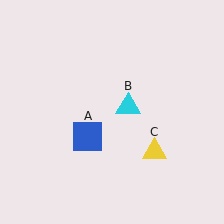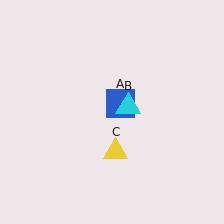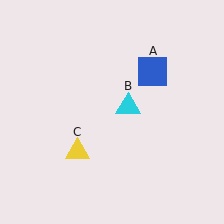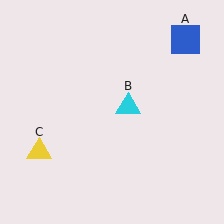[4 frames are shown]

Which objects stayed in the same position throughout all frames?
Cyan triangle (object B) remained stationary.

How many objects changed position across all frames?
2 objects changed position: blue square (object A), yellow triangle (object C).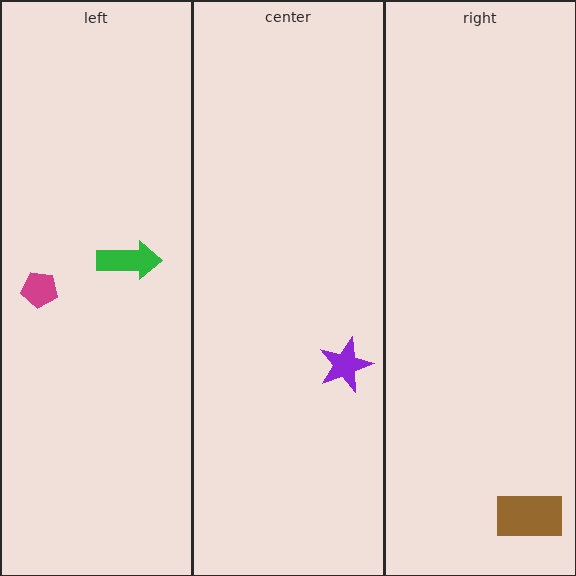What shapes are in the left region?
The magenta pentagon, the green arrow.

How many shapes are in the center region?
1.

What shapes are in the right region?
The brown rectangle.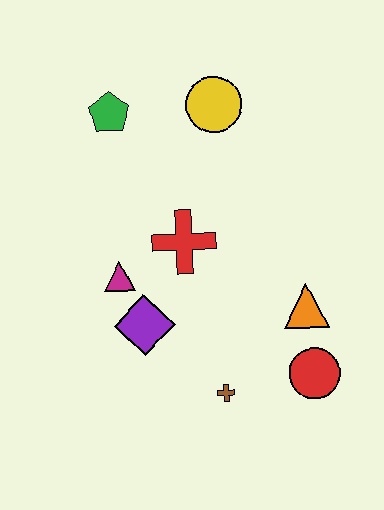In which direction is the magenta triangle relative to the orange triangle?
The magenta triangle is to the left of the orange triangle.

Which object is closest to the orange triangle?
The red circle is closest to the orange triangle.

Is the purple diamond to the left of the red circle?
Yes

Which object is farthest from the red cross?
The red circle is farthest from the red cross.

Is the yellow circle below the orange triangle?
No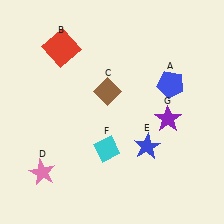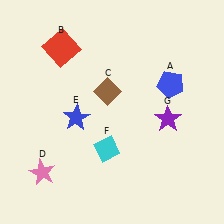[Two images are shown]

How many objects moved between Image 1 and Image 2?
1 object moved between the two images.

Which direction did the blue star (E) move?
The blue star (E) moved left.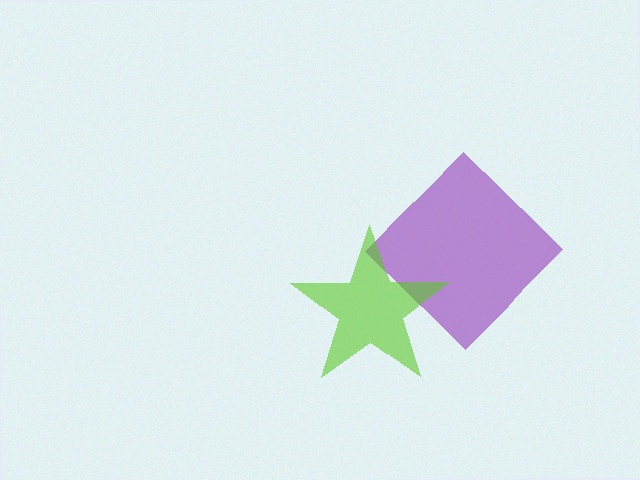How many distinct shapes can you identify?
There are 2 distinct shapes: a purple diamond, a lime star.